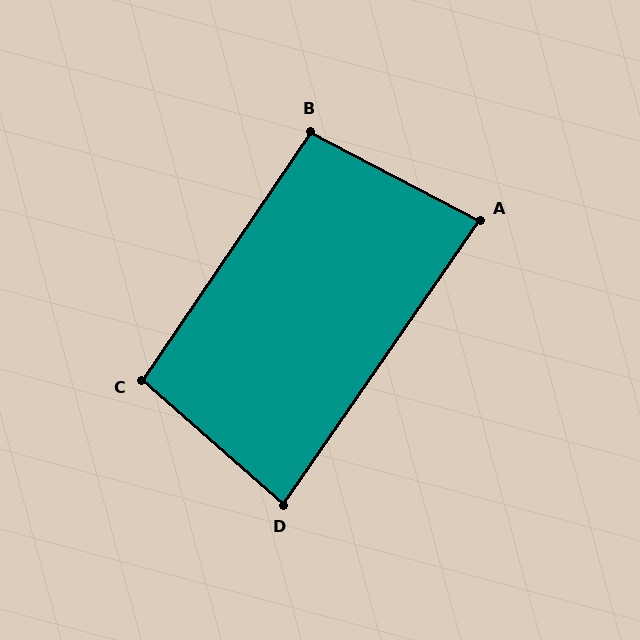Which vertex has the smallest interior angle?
A, at approximately 83 degrees.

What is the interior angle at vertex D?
Approximately 83 degrees (acute).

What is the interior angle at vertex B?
Approximately 97 degrees (obtuse).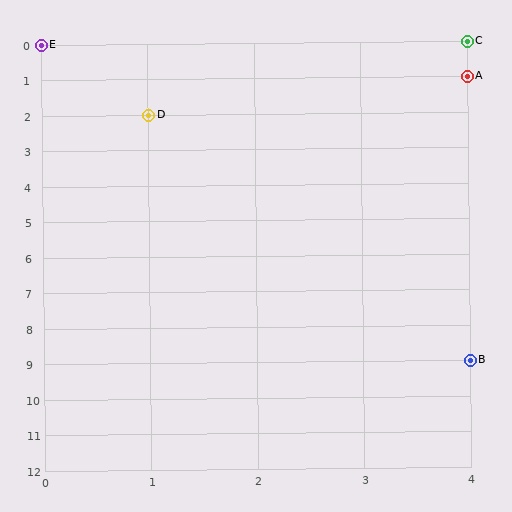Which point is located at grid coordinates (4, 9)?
Point B is at (4, 9).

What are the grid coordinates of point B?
Point B is at grid coordinates (4, 9).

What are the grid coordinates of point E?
Point E is at grid coordinates (0, 0).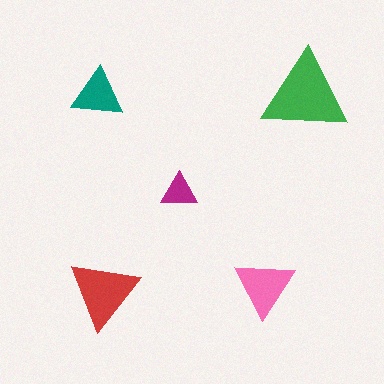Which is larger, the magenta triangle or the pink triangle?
The pink one.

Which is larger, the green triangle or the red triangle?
The green one.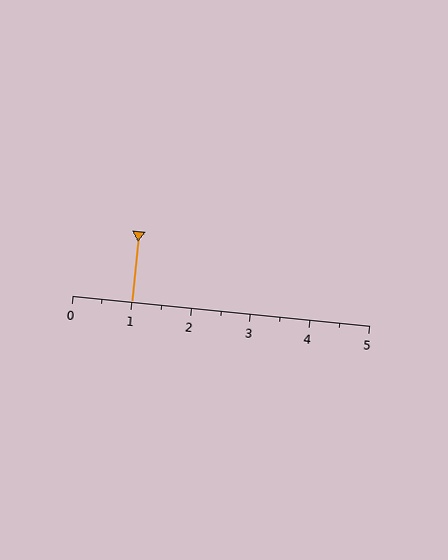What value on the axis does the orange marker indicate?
The marker indicates approximately 1.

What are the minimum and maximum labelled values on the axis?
The axis runs from 0 to 5.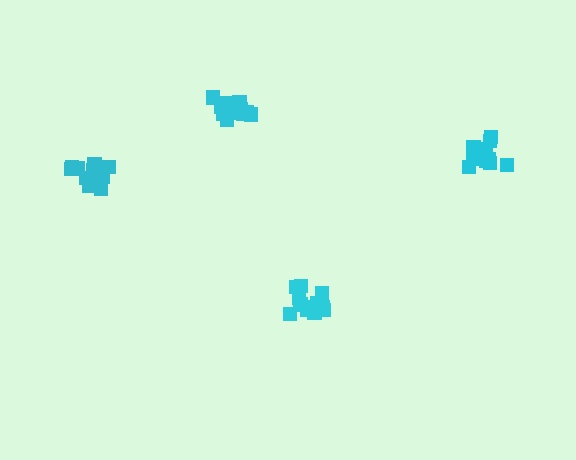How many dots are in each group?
Group 1: 16 dots, Group 2: 15 dots, Group 3: 12 dots, Group 4: 18 dots (61 total).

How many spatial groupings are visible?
There are 4 spatial groupings.